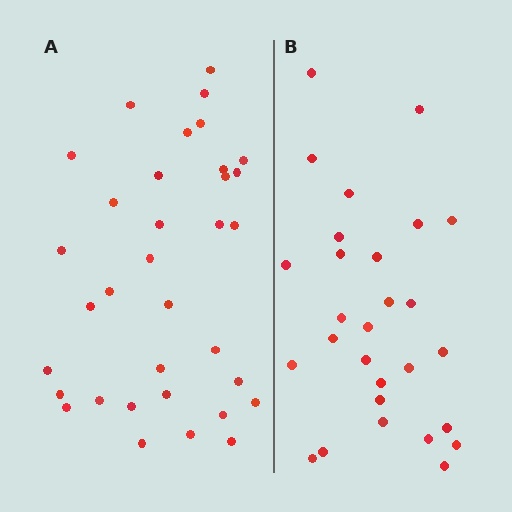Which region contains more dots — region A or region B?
Region A (the left region) has more dots.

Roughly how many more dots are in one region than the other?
Region A has about 6 more dots than region B.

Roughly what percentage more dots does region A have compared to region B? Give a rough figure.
About 20% more.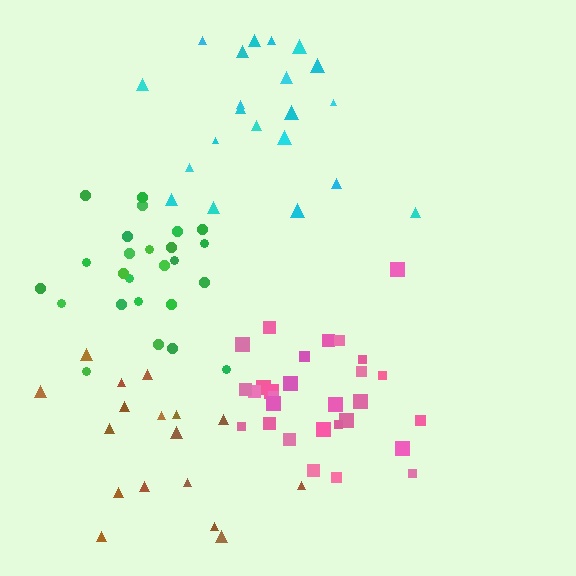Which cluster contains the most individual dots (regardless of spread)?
Pink (30).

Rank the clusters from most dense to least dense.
pink, green, cyan, brown.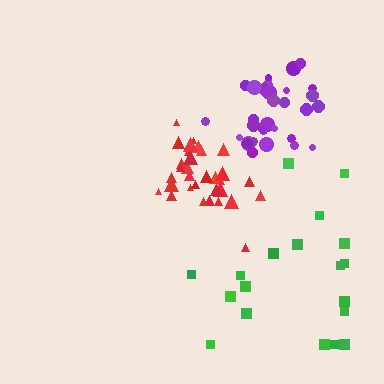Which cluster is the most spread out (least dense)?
Green.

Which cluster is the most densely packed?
Red.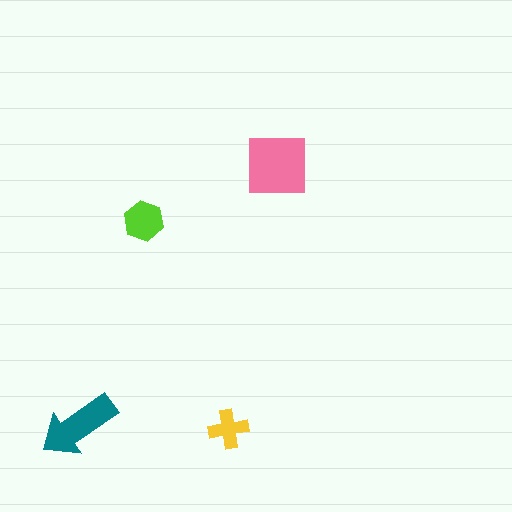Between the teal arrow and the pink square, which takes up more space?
The pink square.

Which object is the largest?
The pink square.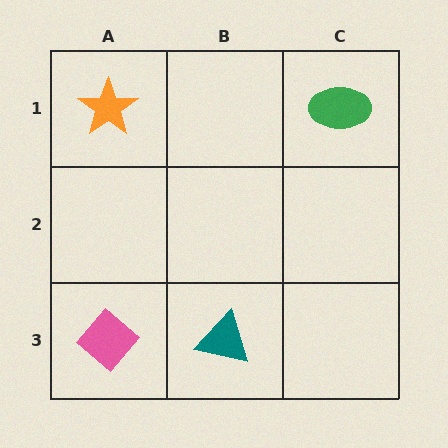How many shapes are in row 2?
0 shapes.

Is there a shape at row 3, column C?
No, that cell is empty.